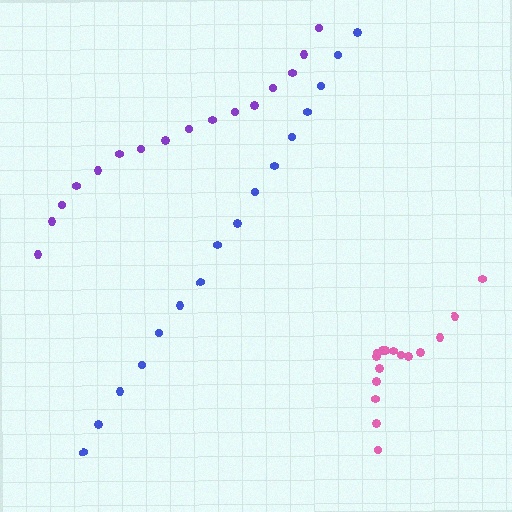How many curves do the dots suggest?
There are 3 distinct paths.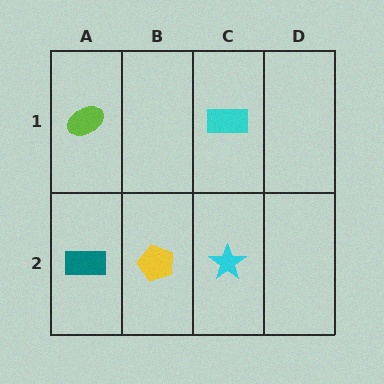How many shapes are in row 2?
3 shapes.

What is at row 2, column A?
A teal rectangle.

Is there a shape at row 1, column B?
No, that cell is empty.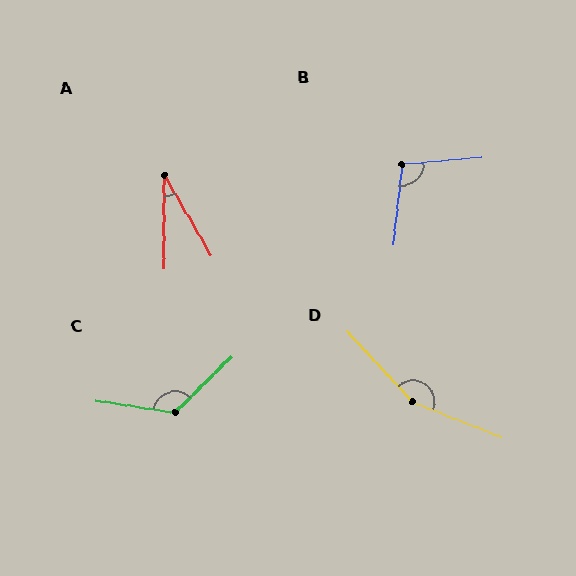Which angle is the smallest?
A, at approximately 31 degrees.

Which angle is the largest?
D, at approximately 155 degrees.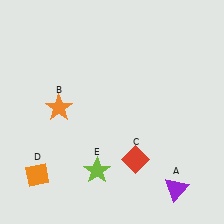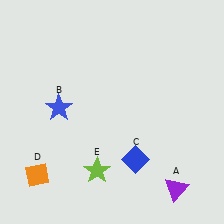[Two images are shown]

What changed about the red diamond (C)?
In Image 1, C is red. In Image 2, it changed to blue.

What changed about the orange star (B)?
In Image 1, B is orange. In Image 2, it changed to blue.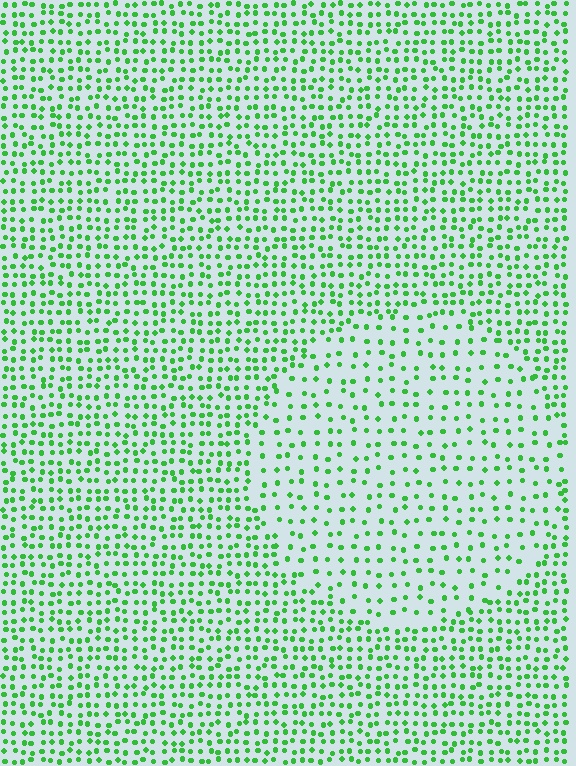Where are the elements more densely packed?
The elements are more densely packed outside the circle boundary.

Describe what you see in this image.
The image contains small green elements arranged at two different densities. A circle-shaped region is visible where the elements are less densely packed than the surrounding area.